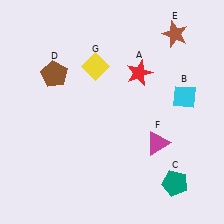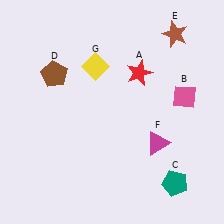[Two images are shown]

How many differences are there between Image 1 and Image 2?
There is 1 difference between the two images.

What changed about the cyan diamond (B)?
In Image 1, B is cyan. In Image 2, it changed to pink.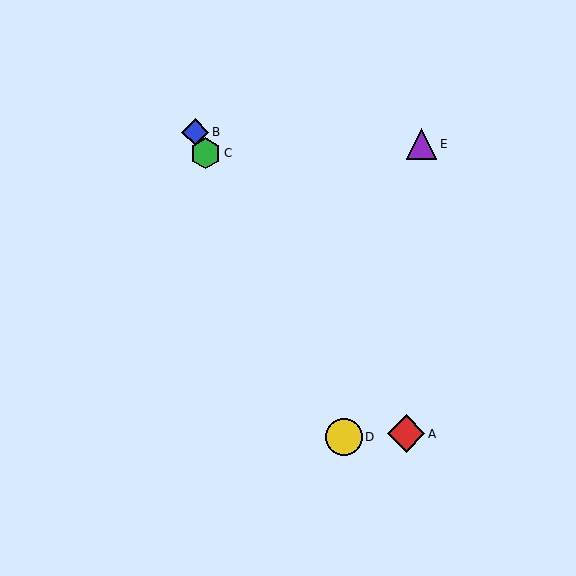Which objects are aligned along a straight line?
Objects B, C, D are aligned along a straight line.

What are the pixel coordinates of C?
Object C is at (205, 153).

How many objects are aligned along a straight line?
3 objects (B, C, D) are aligned along a straight line.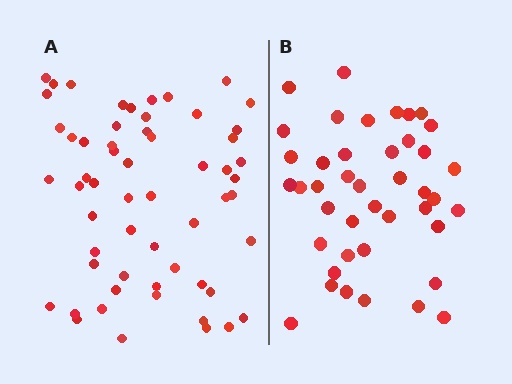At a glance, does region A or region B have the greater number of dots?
Region A (the left region) has more dots.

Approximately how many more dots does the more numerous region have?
Region A has approximately 15 more dots than region B.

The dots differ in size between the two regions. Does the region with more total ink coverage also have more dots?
No. Region B has more total ink coverage because its dots are larger, but region A actually contains more individual dots. Total area can be misleading — the number of items is what matters here.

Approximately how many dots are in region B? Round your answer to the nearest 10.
About 40 dots. (The exact count is 42, which rounds to 40.)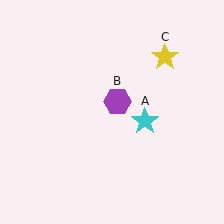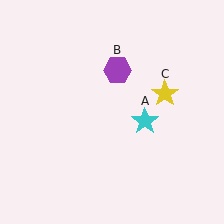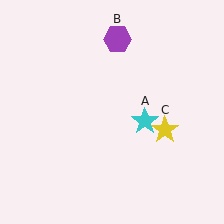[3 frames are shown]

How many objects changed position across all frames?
2 objects changed position: purple hexagon (object B), yellow star (object C).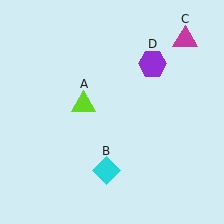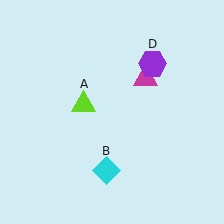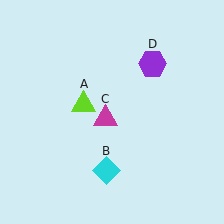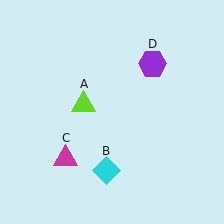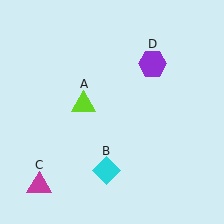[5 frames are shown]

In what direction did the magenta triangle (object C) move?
The magenta triangle (object C) moved down and to the left.